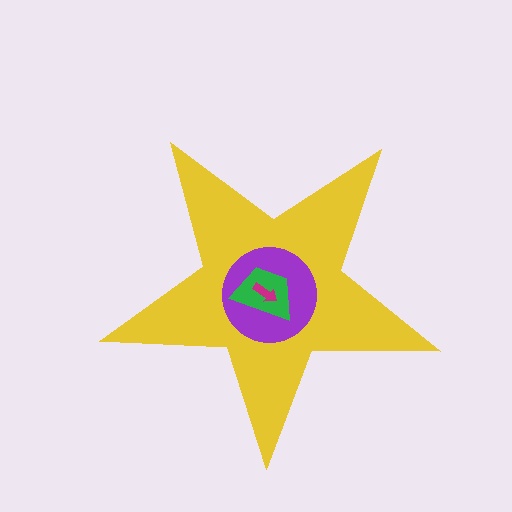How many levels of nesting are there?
4.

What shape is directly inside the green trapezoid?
The magenta arrow.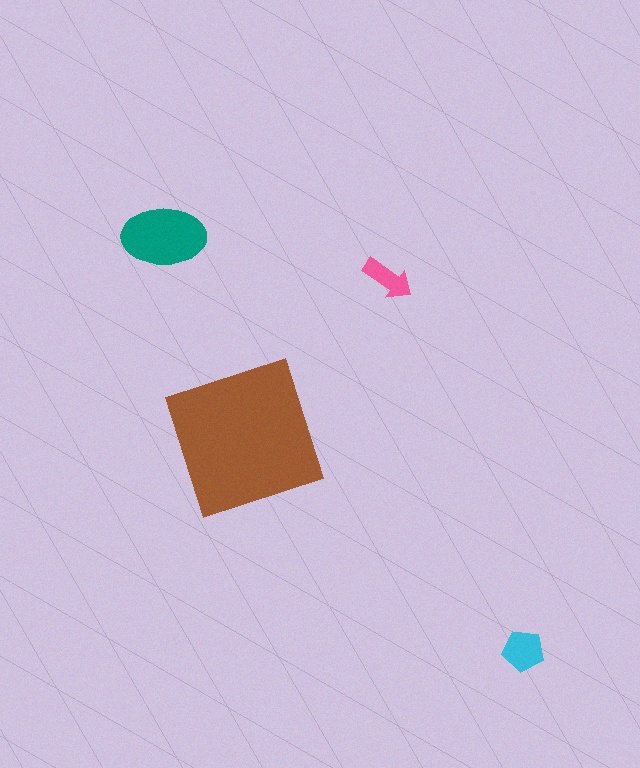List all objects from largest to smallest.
The brown square, the teal ellipse, the cyan pentagon, the pink arrow.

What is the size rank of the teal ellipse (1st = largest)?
2nd.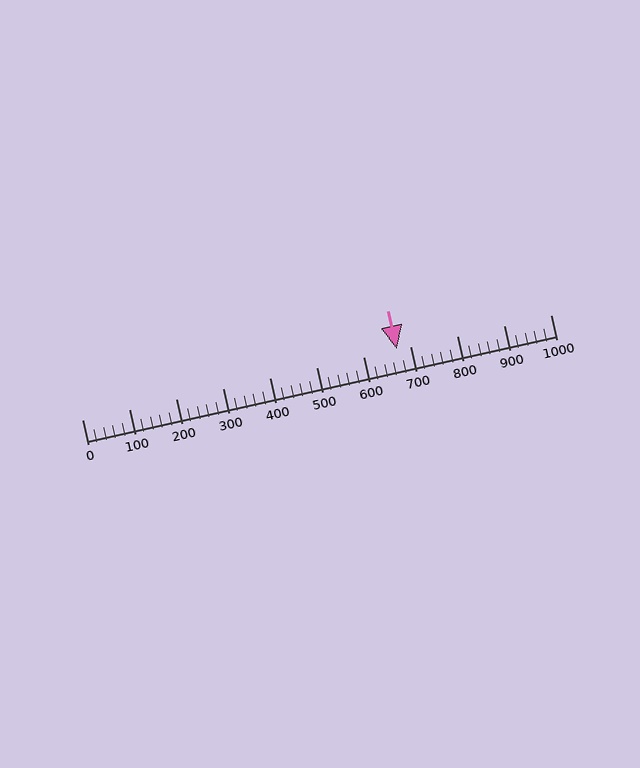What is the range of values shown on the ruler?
The ruler shows values from 0 to 1000.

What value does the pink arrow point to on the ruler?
The pink arrow points to approximately 672.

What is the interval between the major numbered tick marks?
The major tick marks are spaced 100 units apart.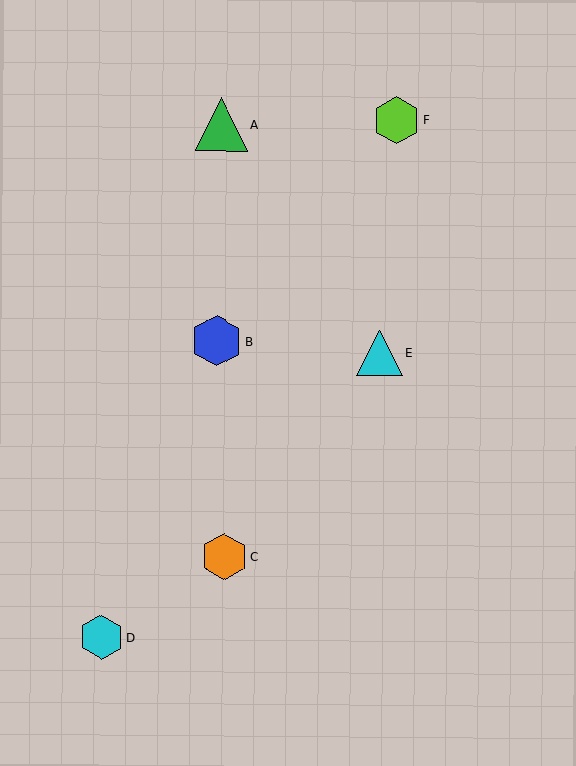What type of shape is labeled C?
Shape C is an orange hexagon.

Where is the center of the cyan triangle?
The center of the cyan triangle is at (380, 353).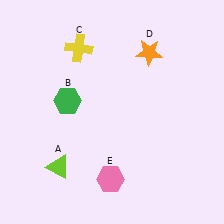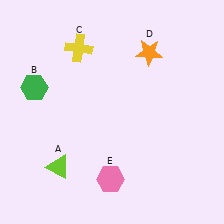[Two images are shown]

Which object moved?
The green hexagon (B) moved left.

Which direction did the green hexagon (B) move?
The green hexagon (B) moved left.